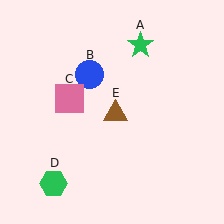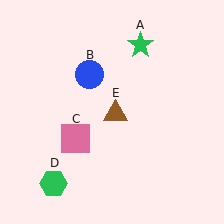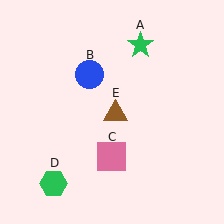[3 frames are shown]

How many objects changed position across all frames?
1 object changed position: pink square (object C).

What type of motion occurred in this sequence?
The pink square (object C) rotated counterclockwise around the center of the scene.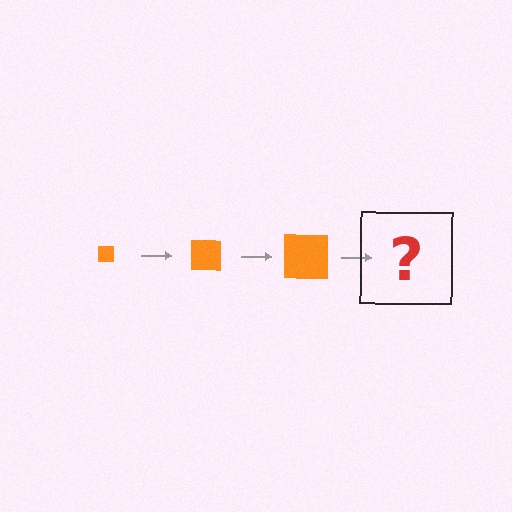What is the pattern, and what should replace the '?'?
The pattern is that the square gets progressively larger each step. The '?' should be an orange square, larger than the previous one.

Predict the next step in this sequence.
The next step is an orange square, larger than the previous one.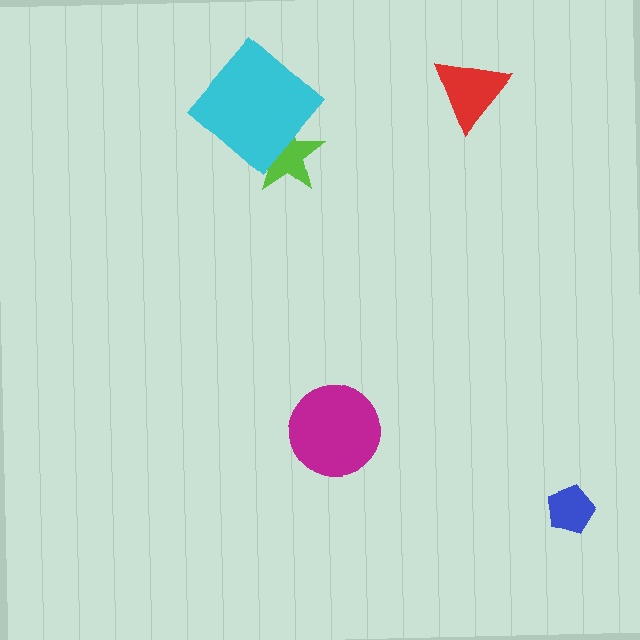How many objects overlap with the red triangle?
0 objects overlap with the red triangle.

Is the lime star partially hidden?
Yes, it is partially covered by another shape.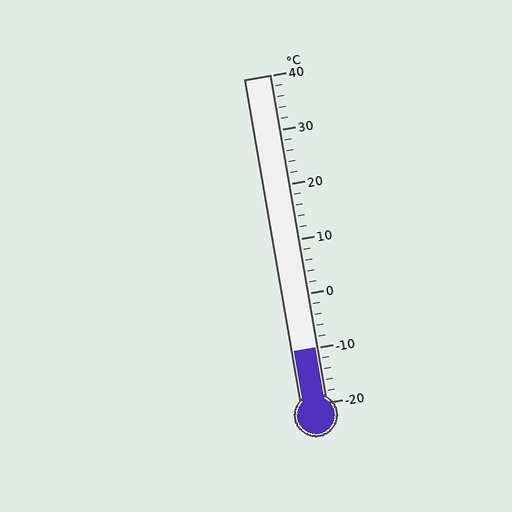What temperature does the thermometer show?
The thermometer shows approximately -10°C.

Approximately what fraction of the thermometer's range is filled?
The thermometer is filled to approximately 15% of its range.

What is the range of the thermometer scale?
The thermometer scale ranges from -20°C to 40°C.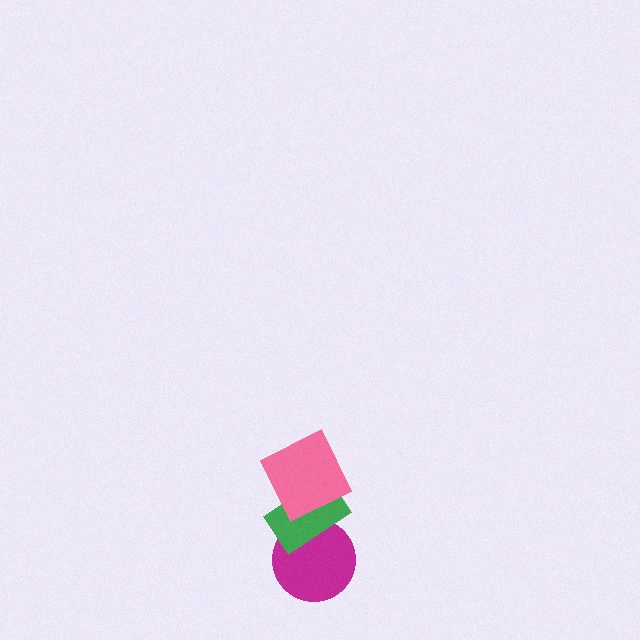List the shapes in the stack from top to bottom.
From top to bottom: the pink square, the green rectangle, the magenta circle.